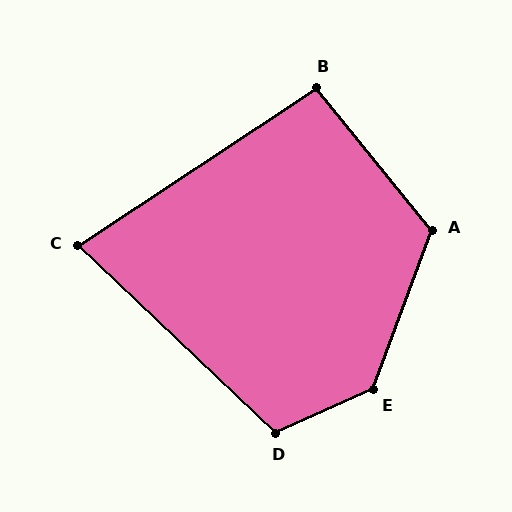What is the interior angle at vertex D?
Approximately 113 degrees (obtuse).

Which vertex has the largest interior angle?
E, at approximately 134 degrees.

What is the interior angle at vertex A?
Approximately 121 degrees (obtuse).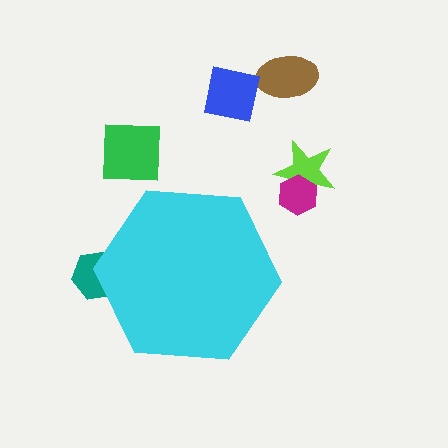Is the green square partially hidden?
No, the green square is fully visible.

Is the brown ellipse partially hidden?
No, the brown ellipse is fully visible.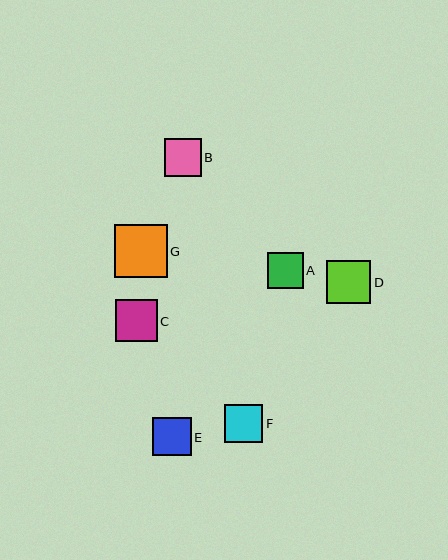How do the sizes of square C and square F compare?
Square C and square F are approximately the same size.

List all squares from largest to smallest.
From largest to smallest: G, D, C, F, E, B, A.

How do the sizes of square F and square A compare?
Square F and square A are approximately the same size.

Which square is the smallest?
Square A is the smallest with a size of approximately 36 pixels.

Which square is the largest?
Square G is the largest with a size of approximately 52 pixels.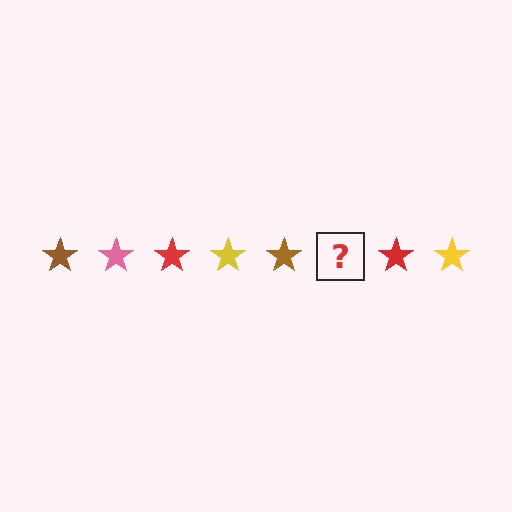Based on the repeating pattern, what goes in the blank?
The blank should be a pink star.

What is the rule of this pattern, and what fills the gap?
The rule is that the pattern cycles through brown, pink, red, yellow stars. The gap should be filled with a pink star.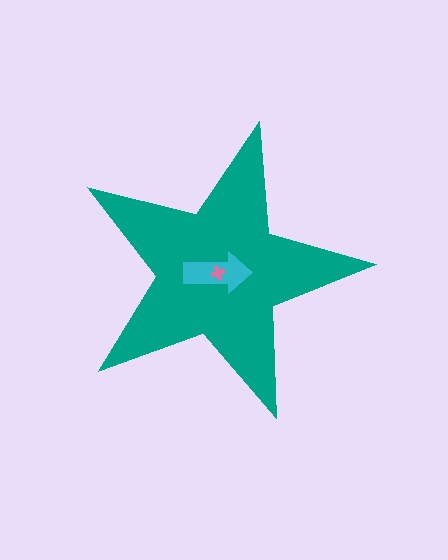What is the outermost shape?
The teal star.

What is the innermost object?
The pink cross.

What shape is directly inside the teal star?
The cyan arrow.